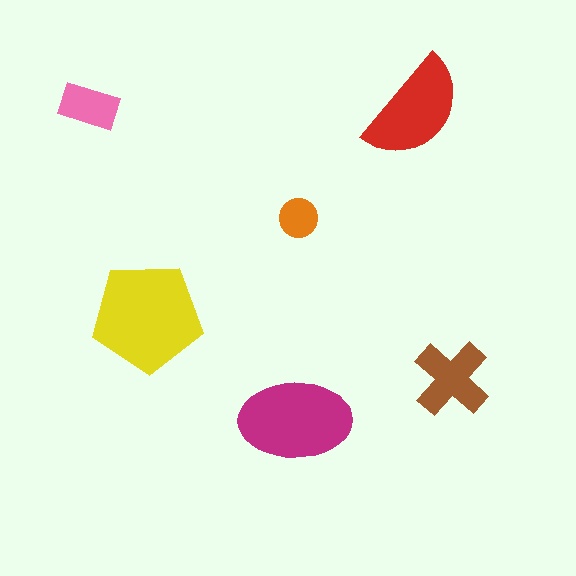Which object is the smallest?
The orange circle.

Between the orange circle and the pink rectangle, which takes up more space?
The pink rectangle.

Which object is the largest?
The yellow pentagon.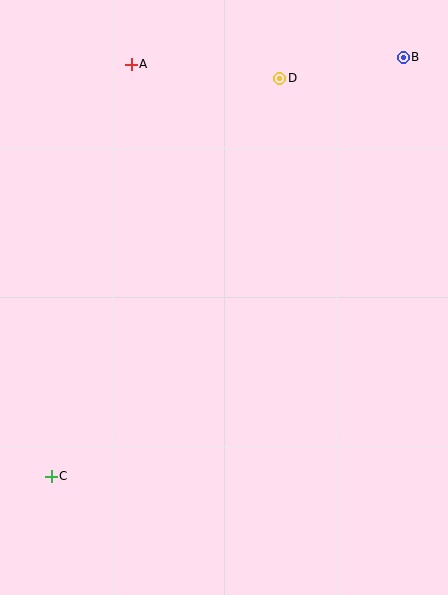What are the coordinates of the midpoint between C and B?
The midpoint between C and B is at (227, 267).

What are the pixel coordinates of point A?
Point A is at (131, 64).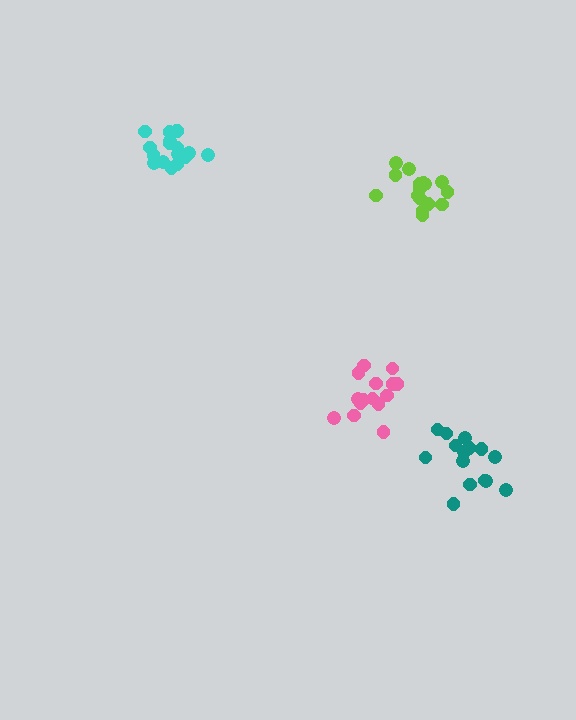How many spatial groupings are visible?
There are 4 spatial groupings.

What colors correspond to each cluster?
The clusters are colored: pink, cyan, lime, teal.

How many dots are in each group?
Group 1: 15 dots, Group 2: 17 dots, Group 3: 18 dots, Group 4: 15 dots (65 total).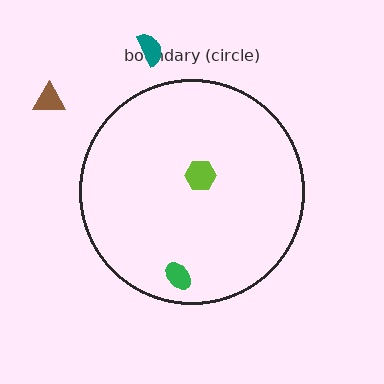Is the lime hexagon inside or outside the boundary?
Inside.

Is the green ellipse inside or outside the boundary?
Inside.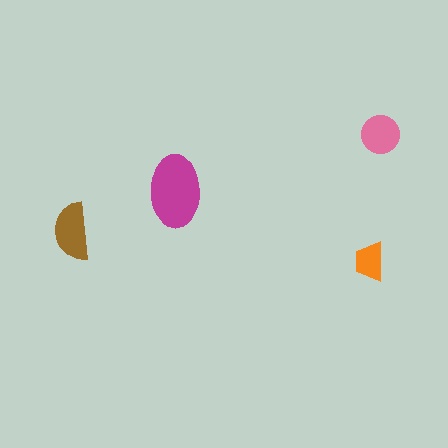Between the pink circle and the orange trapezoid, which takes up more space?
The pink circle.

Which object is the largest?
The magenta ellipse.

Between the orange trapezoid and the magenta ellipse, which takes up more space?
The magenta ellipse.